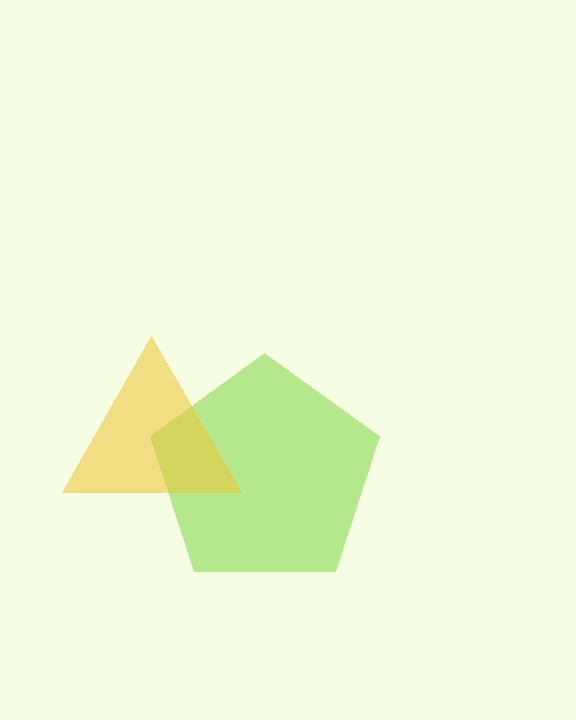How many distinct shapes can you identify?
There are 2 distinct shapes: a lime pentagon, a yellow triangle.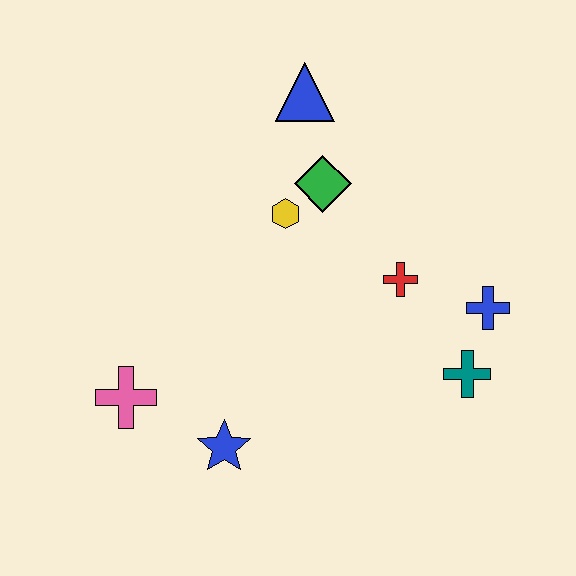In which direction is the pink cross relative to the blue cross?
The pink cross is to the left of the blue cross.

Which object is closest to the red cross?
The blue cross is closest to the red cross.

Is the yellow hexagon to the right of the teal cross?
No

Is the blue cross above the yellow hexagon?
No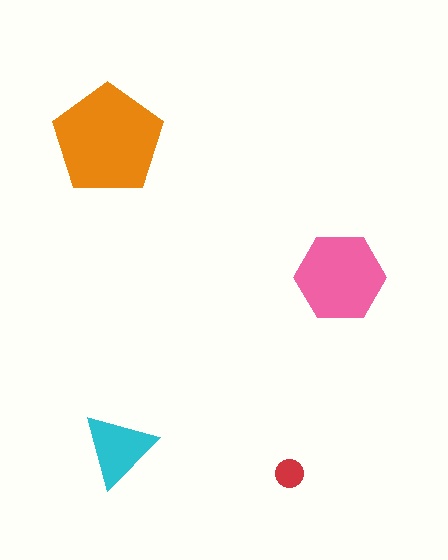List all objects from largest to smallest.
The orange pentagon, the pink hexagon, the cyan triangle, the red circle.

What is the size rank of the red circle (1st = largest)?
4th.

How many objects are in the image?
There are 4 objects in the image.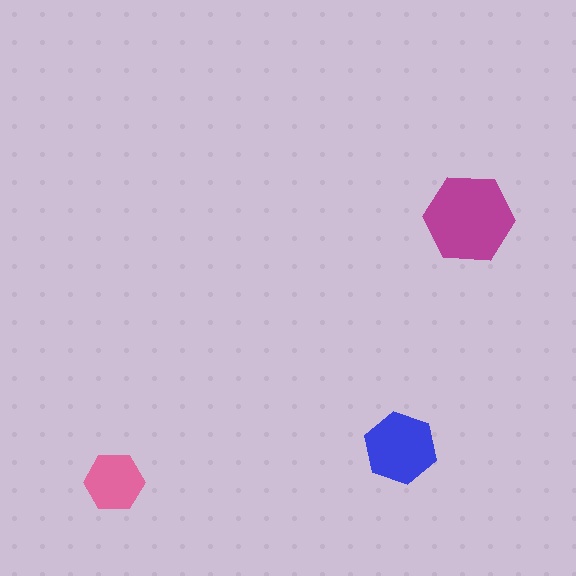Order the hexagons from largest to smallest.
the magenta one, the blue one, the pink one.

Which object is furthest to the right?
The magenta hexagon is rightmost.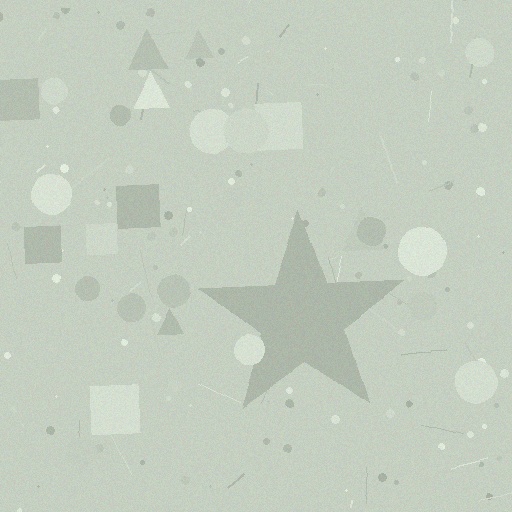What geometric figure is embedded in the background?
A star is embedded in the background.